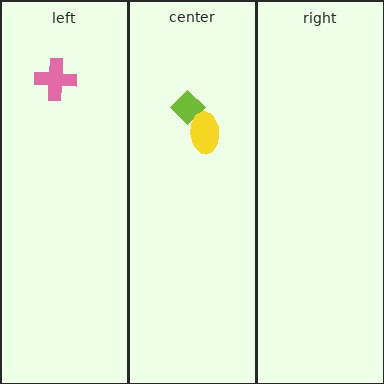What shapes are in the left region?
The pink cross.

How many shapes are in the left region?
1.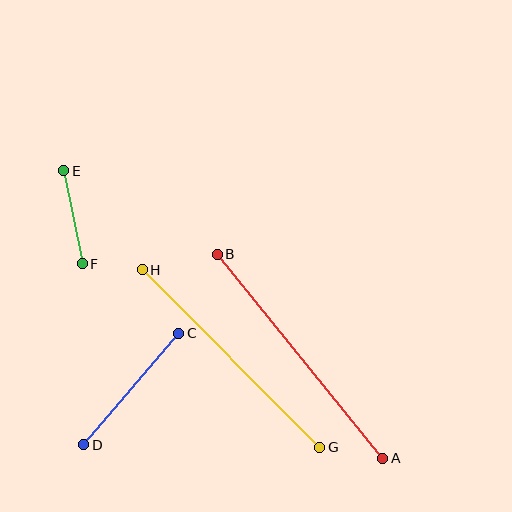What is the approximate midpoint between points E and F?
The midpoint is at approximately (73, 217) pixels.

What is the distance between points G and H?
The distance is approximately 251 pixels.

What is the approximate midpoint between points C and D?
The midpoint is at approximately (131, 389) pixels.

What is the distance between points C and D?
The distance is approximately 146 pixels.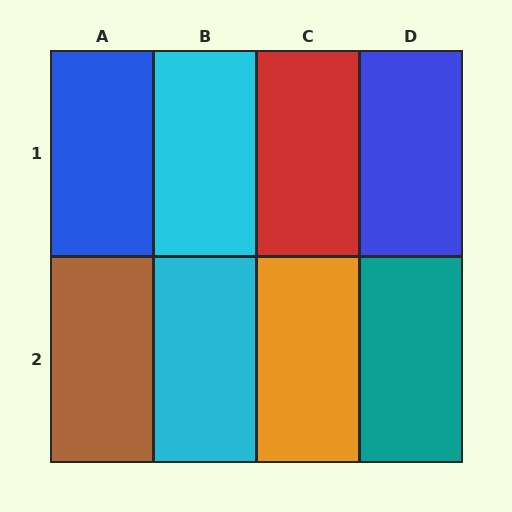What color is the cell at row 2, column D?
Teal.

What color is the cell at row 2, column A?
Brown.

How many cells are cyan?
2 cells are cyan.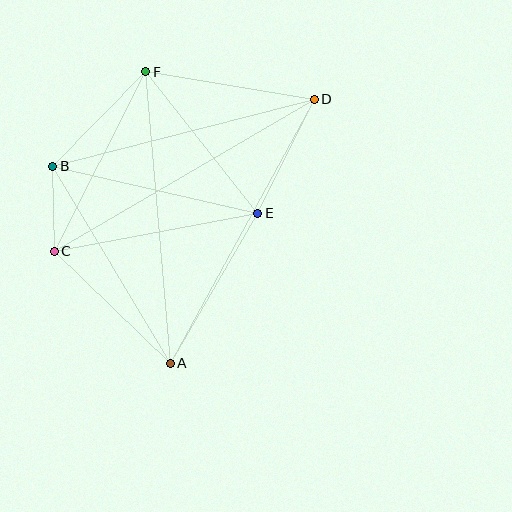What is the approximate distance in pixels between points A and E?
The distance between A and E is approximately 174 pixels.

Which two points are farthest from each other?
Points C and D are farthest from each other.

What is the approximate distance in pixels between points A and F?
The distance between A and F is approximately 292 pixels.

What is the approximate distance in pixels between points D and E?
The distance between D and E is approximately 128 pixels.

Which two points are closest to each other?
Points B and C are closest to each other.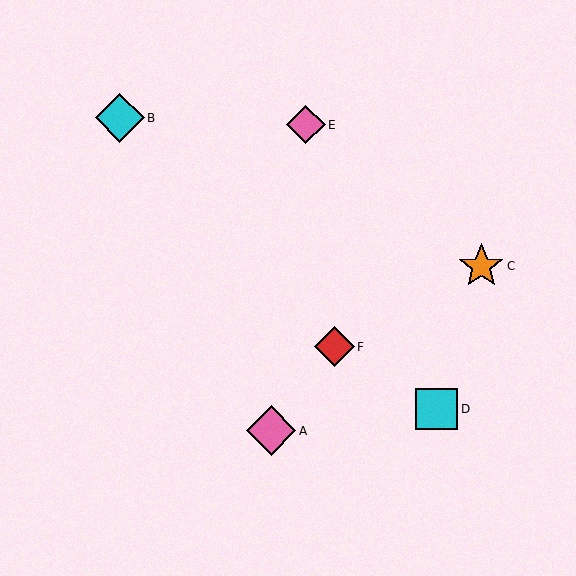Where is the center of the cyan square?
The center of the cyan square is at (437, 409).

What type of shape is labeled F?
Shape F is a red diamond.